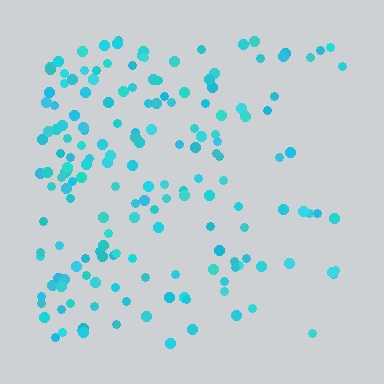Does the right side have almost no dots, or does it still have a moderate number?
Still a moderate number, just noticeably fewer than the left.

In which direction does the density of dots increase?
From right to left, with the left side densest.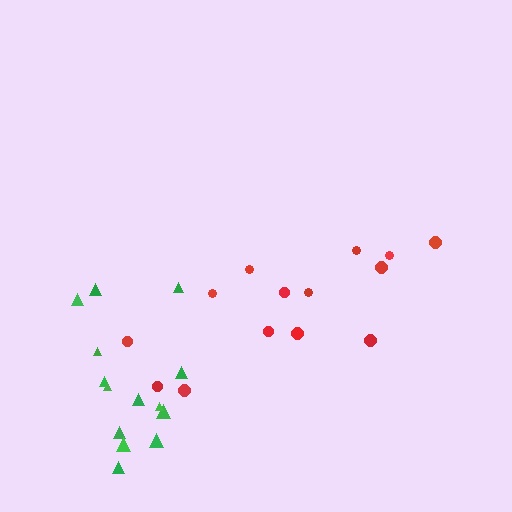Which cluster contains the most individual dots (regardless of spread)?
Red (14).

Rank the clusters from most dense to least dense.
green, red.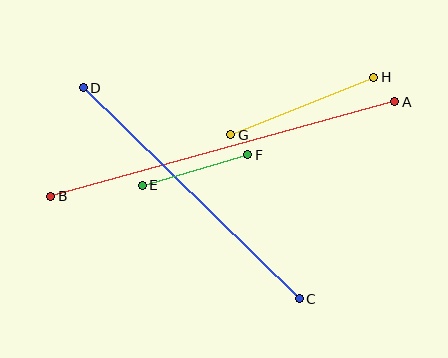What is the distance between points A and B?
The distance is approximately 357 pixels.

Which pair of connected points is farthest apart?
Points A and B are farthest apart.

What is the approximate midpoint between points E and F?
The midpoint is at approximately (195, 170) pixels.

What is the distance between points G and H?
The distance is approximately 154 pixels.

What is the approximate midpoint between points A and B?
The midpoint is at approximately (223, 149) pixels.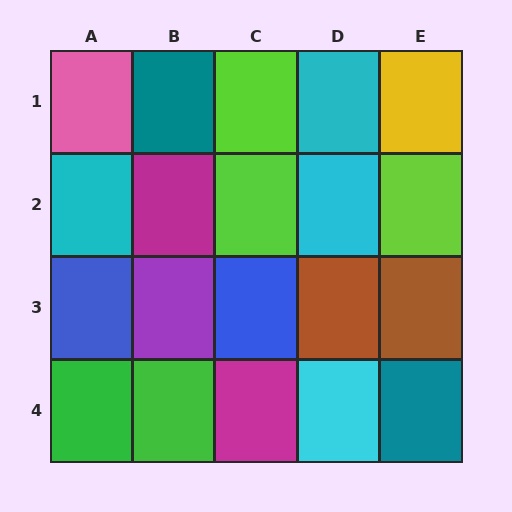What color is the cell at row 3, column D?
Brown.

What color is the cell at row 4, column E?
Teal.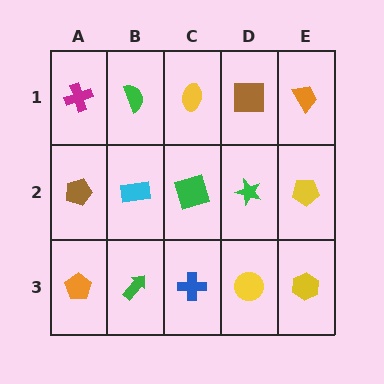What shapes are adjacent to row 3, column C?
A green square (row 2, column C), a green arrow (row 3, column B), a yellow circle (row 3, column D).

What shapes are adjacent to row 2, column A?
A magenta cross (row 1, column A), an orange pentagon (row 3, column A), a cyan rectangle (row 2, column B).